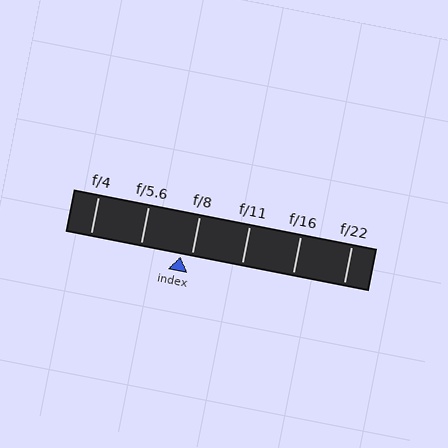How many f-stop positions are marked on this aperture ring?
There are 6 f-stop positions marked.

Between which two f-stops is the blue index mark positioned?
The index mark is between f/5.6 and f/8.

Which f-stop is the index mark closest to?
The index mark is closest to f/8.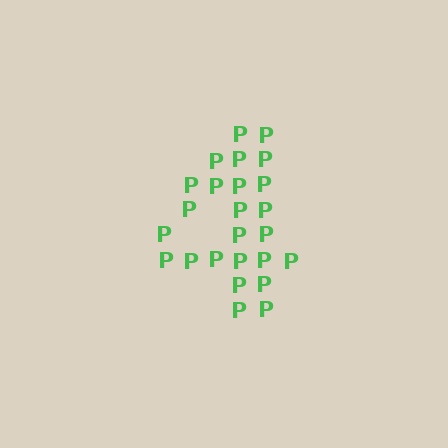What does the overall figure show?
The overall figure shows the digit 4.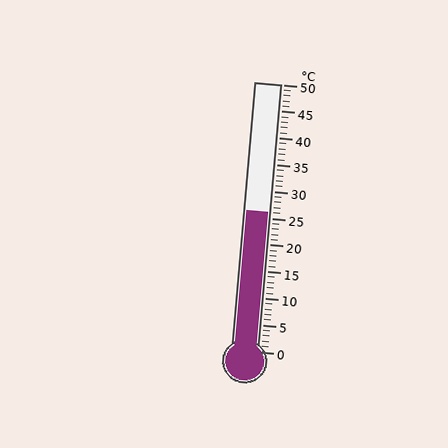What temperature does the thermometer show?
The thermometer shows approximately 26°C.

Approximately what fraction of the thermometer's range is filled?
The thermometer is filled to approximately 50% of its range.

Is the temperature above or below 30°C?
The temperature is below 30°C.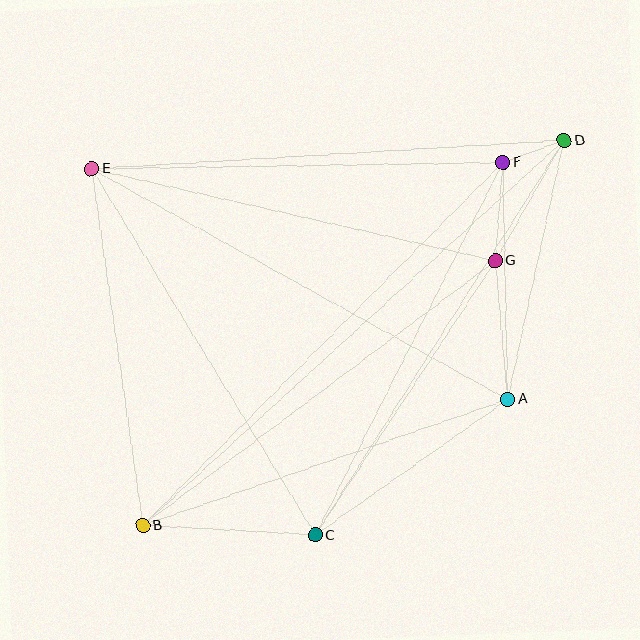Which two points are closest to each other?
Points D and F are closest to each other.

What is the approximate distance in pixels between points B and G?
The distance between B and G is approximately 441 pixels.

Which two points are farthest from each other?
Points B and D are farthest from each other.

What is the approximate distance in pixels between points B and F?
The distance between B and F is approximately 511 pixels.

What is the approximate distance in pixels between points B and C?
The distance between B and C is approximately 173 pixels.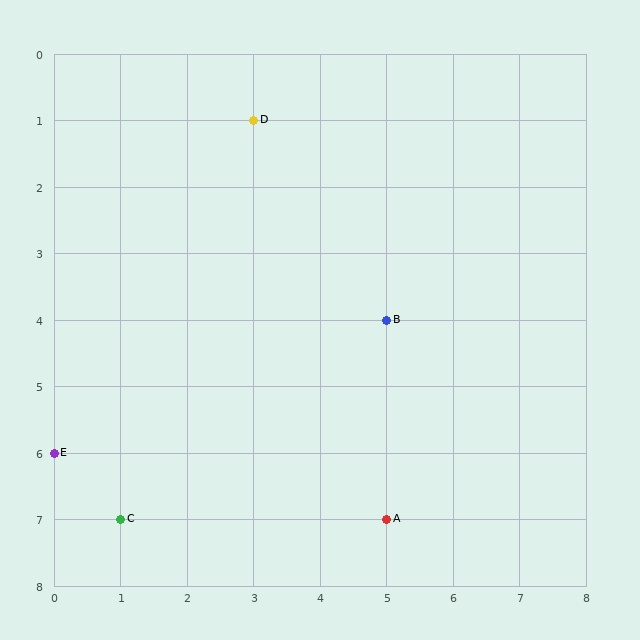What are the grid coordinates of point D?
Point D is at grid coordinates (3, 1).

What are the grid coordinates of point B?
Point B is at grid coordinates (5, 4).